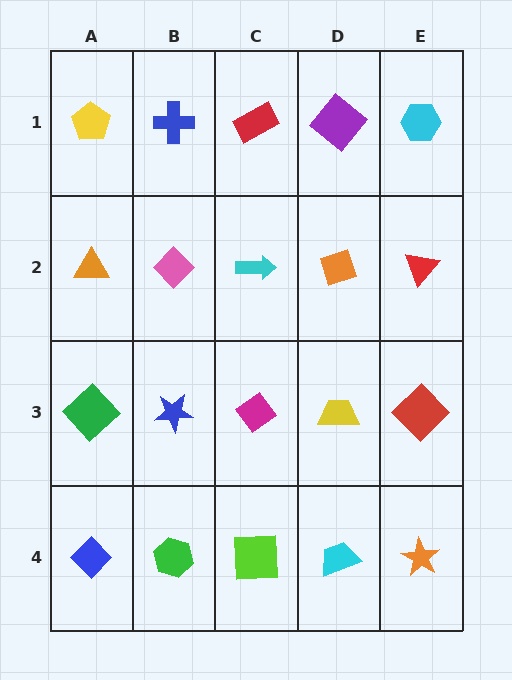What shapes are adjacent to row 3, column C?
A cyan arrow (row 2, column C), a lime square (row 4, column C), a blue star (row 3, column B), a yellow trapezoid (row 3, column D).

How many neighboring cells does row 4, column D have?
3.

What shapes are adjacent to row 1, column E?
A red triangle (row 2, column E), a purple diamond (row 1, column D).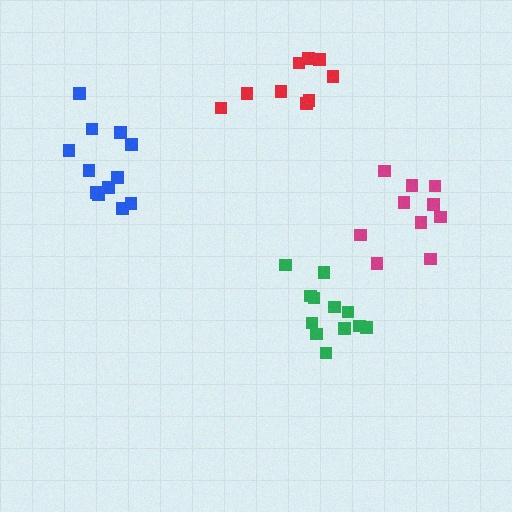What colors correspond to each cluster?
The clusters are colored: green, red, blue, magenta.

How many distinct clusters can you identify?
There are 4 distinct clusters.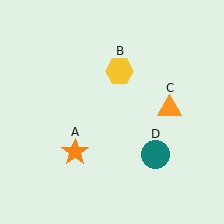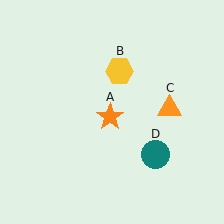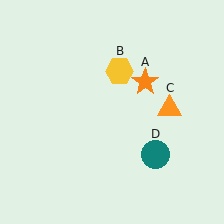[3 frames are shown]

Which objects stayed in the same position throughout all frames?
Yellow hexagon (object B) and orange triangle (object C) and teal circle (object D) remained stationary.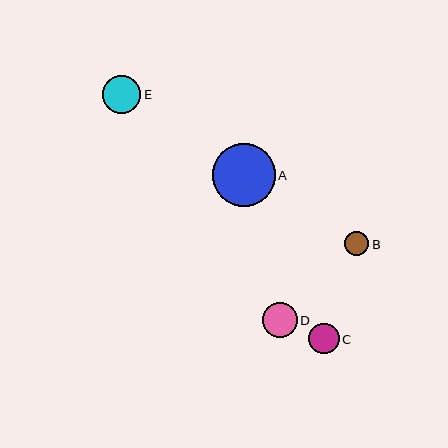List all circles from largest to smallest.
From largest to smallest: A, E, D, C, B.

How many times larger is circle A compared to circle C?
Circle A is approximately 2.1 times the size of circle C.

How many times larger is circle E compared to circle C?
Circle E is approximately 1.3 times the size of circle C.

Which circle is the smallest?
Circle B is the smallest with a size of approximately 24 pixels.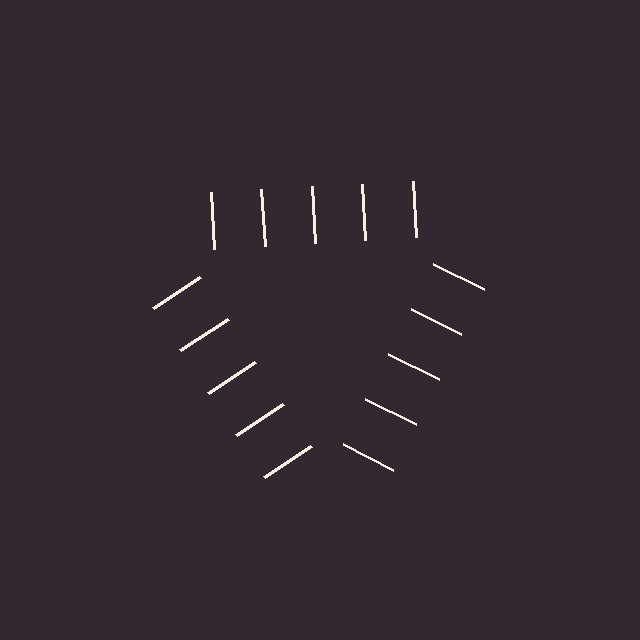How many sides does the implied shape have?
3 sides — the line-ends trace a triangle.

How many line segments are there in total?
15 — 5 along each of the 3 edges.